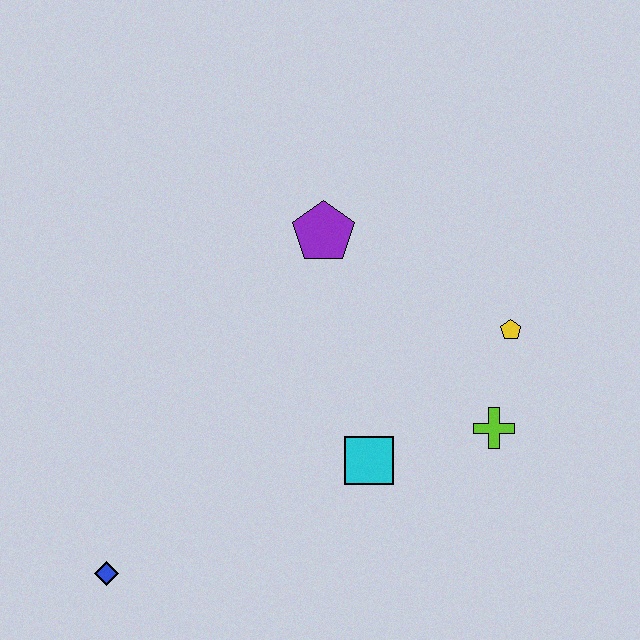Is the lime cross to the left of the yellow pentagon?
Yes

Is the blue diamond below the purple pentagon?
Yes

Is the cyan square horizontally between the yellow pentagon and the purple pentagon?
Yes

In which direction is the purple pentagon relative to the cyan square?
The purple pentagon is above the cyan square.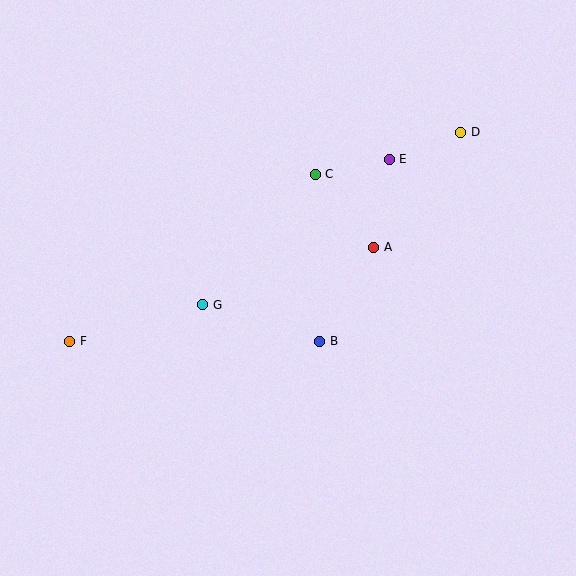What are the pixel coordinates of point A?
Point A is at (374, 247).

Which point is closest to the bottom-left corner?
Point F is closest to the bottom-left corner.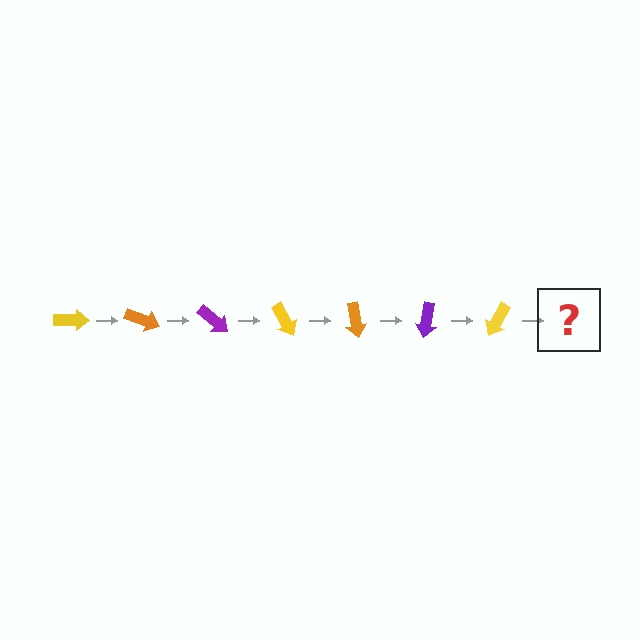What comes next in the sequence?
The next element should be an orange arrow, rotated 140 degrees from the start.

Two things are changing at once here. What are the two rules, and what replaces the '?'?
The two rules are that it rotates 20 degrees each step and the color cycles through yellow, orange, and purple. The '?' should be an orange arrow, rotated 140 degrees from the start.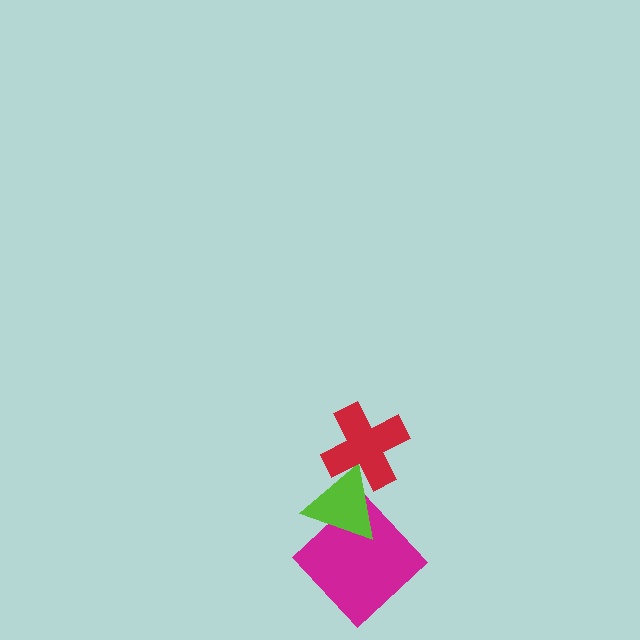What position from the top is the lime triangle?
The lime triangle is 2nd from the top.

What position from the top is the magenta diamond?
The magenta diamond is 3rd from the top.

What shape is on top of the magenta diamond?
The lime triangle is on top of the magenta diamond.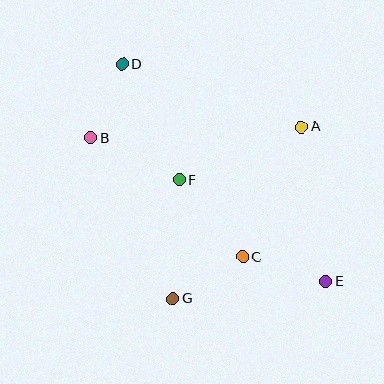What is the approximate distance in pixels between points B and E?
The distance between B and E is approximately 276 pixels.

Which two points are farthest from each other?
Points D and E are farthest from each other.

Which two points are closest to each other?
Points B and D are closest to each other.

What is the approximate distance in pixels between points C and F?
The distance between C and F is approximately 99 pixels.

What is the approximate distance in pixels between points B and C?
The distance between B and C is approximately 193 pixels.